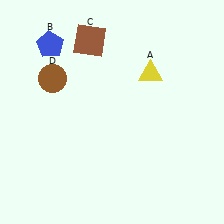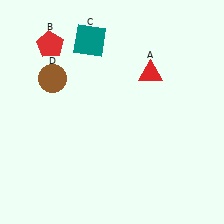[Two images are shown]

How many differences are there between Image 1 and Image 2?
There are 3 differences between the two images.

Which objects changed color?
A changed from yellow to red. B changed from blue to red. C changed from brown to teal.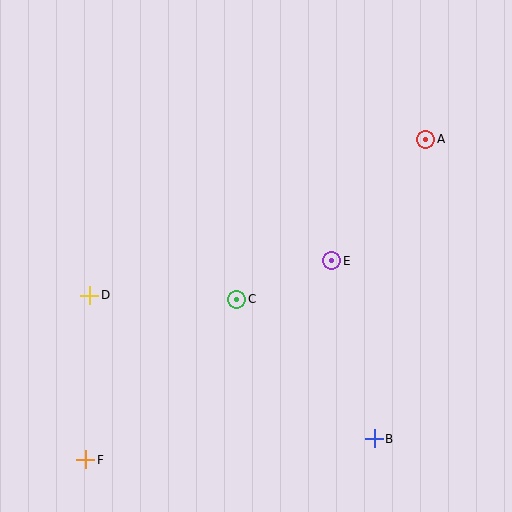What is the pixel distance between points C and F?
The distance between C and F is 221 pixels.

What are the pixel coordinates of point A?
Point A is at (426, 139).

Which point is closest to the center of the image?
Point C at (237, 299) is closest to the center.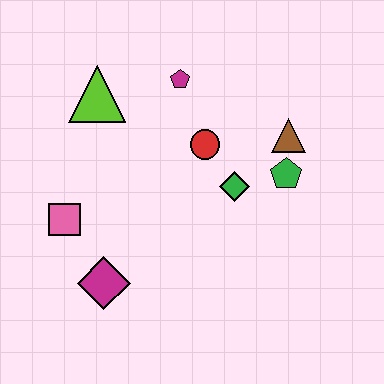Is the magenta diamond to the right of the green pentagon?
No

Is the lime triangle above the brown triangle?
Yes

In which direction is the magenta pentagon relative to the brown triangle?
The magenta pentagon is to the left of the brown triangle.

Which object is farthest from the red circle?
The magenta diamond is farthest from the red circle.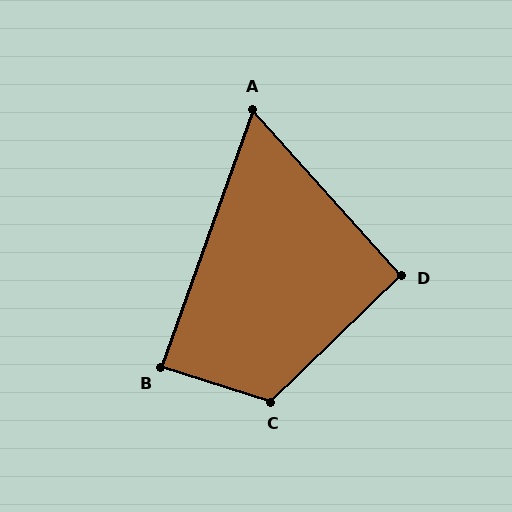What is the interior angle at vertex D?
Approximately 92 degrees (approximately right).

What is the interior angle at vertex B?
Approximately 88 degrees (approximately right).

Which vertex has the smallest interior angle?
A, at approximately 61 degrees.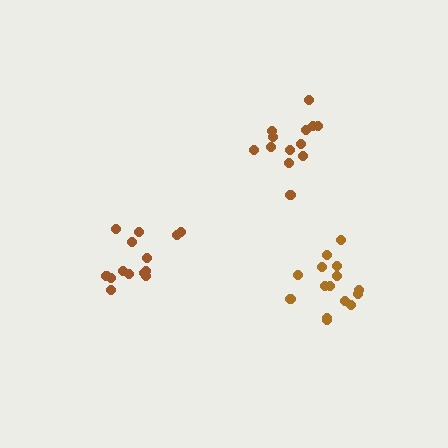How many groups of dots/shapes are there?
There are 3 groups.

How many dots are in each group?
Group 1: 14 dots, Group 2: 13 dots, Group 3: 15 dots (42 total).